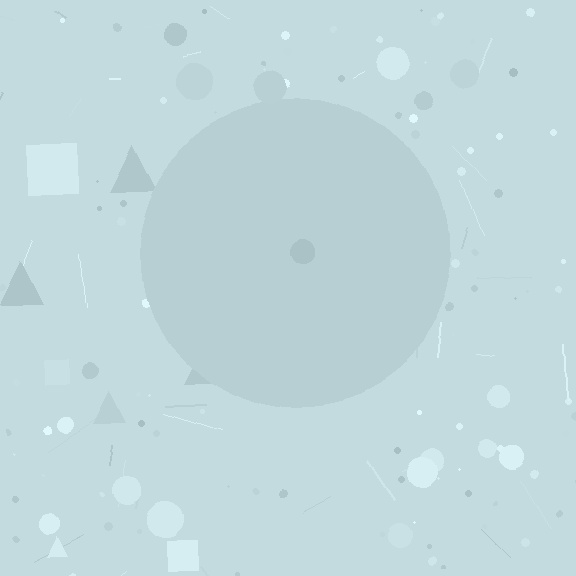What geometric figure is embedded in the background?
A circle is embedded in the background.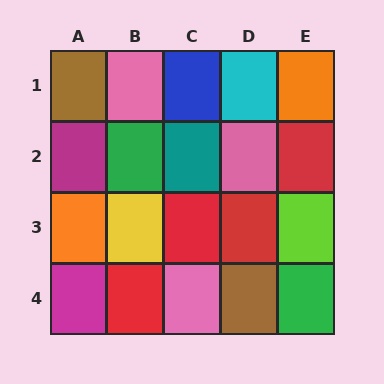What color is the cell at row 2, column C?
Teal.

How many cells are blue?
1 cell is blue.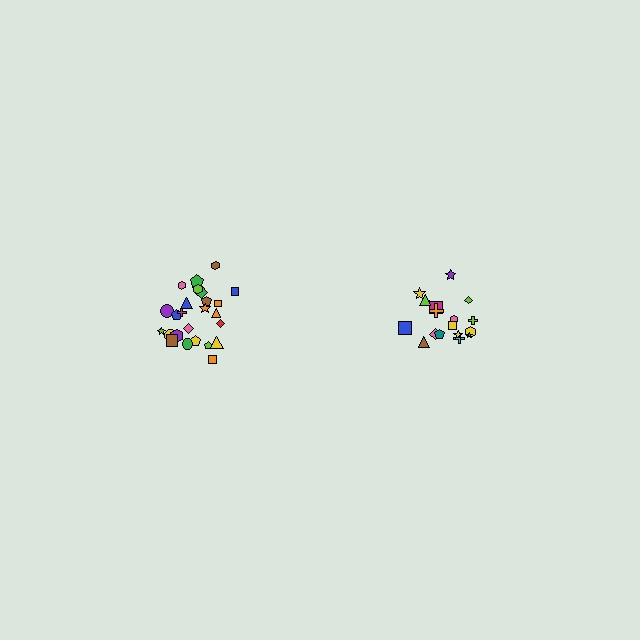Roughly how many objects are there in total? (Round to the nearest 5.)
Roughly 45 objects in total.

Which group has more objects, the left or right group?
The left group.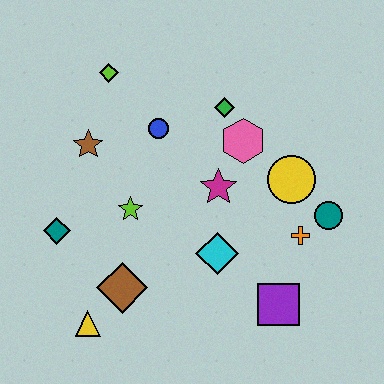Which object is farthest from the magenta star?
The yellow triangle is farthest from the magenta star.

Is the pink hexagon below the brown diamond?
No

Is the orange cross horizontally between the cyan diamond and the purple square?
No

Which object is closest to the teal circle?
The orange cross is closest to the teal circle.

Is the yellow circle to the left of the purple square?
No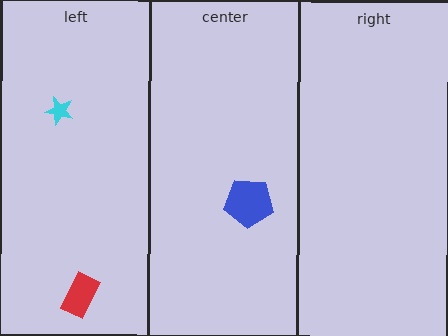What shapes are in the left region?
The cyan star, the red rectangle.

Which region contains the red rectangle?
The left region.